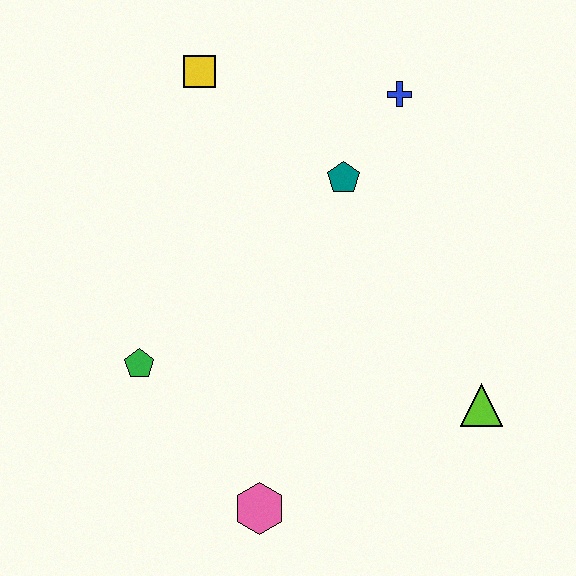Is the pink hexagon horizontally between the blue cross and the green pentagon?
Yes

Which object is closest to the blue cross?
The teal pentagon is closest to the blue cross.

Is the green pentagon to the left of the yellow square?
Yes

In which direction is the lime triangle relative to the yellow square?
The lime triangle is below the yellow square.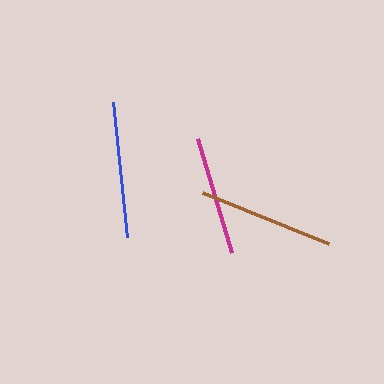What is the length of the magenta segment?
The magenta segment is approximately 120 pixels long.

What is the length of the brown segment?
The brown segment is approximately 136 pixels long.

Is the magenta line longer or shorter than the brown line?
The brown line is longer than the magenta line.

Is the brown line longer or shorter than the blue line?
The brown line is longer than the blue line.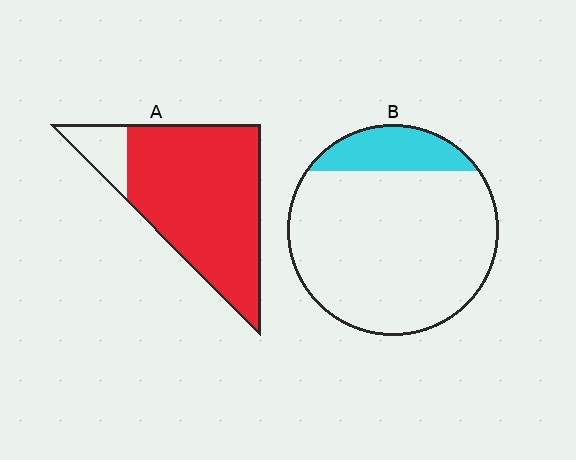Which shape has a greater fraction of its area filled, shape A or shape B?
Shape A.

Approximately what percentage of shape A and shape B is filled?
A is approximately 85% and B is approximately 15%.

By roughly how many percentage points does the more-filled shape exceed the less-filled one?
By roughly 70 percentage points (A over B).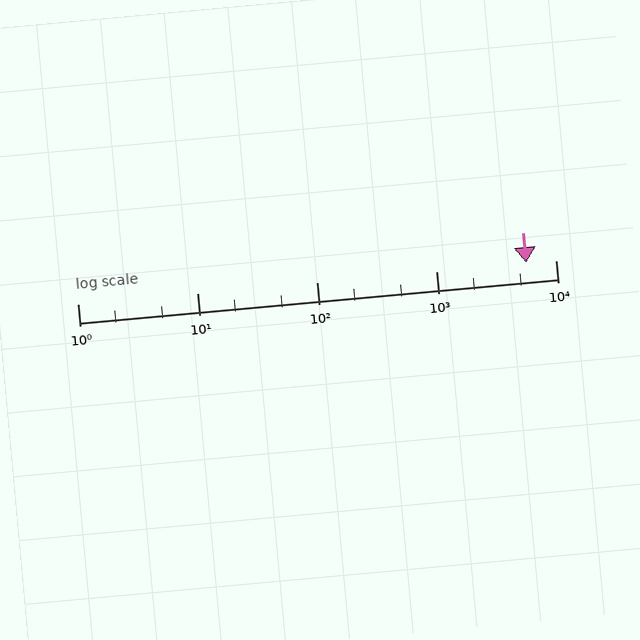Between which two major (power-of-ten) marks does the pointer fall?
The pointer is between 1000 and 10000.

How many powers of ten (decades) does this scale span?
The scale spans 4 decades, from 1 to 10000.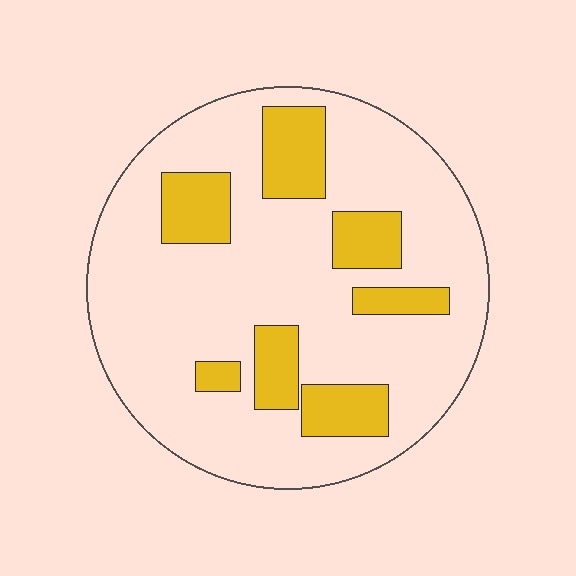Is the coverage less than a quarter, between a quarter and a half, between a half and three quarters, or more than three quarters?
Less than a quarter.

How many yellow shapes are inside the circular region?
7.